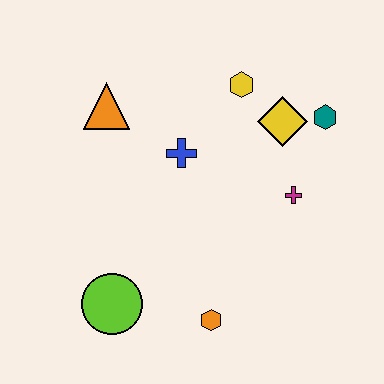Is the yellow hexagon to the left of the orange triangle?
No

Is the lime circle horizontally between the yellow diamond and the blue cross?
No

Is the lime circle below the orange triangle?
Yes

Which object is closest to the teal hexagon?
The yellow diamond is closest to the teal hexagon.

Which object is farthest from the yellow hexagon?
The lime circle is farthest from the yellow hexagon.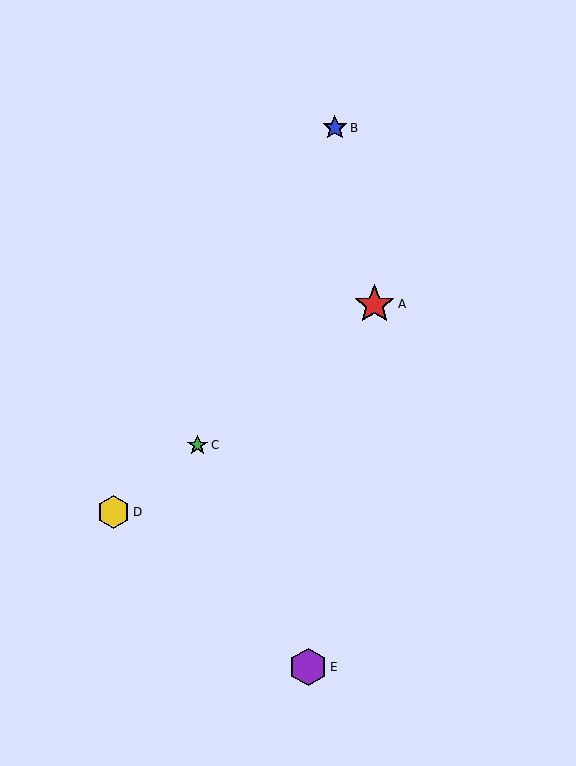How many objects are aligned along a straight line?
3 objects (A, C, D) are aligned along a straight line.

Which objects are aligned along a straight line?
Objects A, C, D are aligned along a straight line.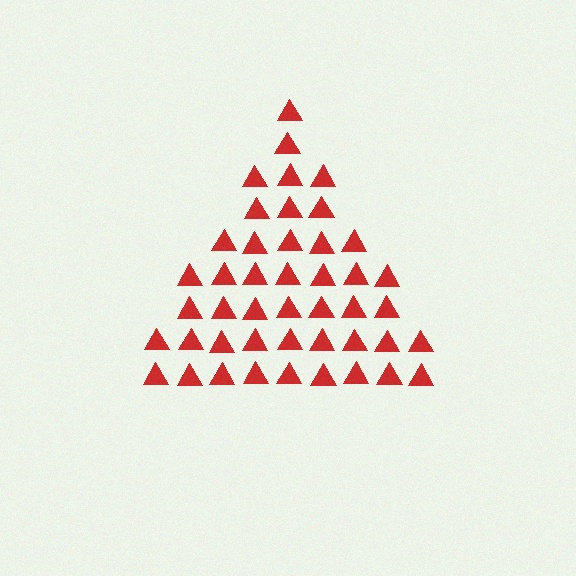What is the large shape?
The large shape is a triangle.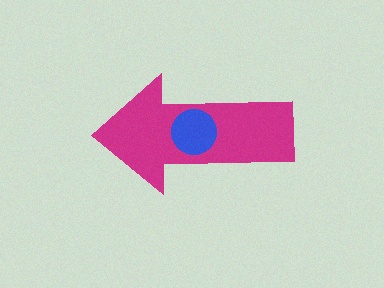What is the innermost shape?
The blue circle.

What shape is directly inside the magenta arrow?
The blue circle.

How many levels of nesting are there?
2.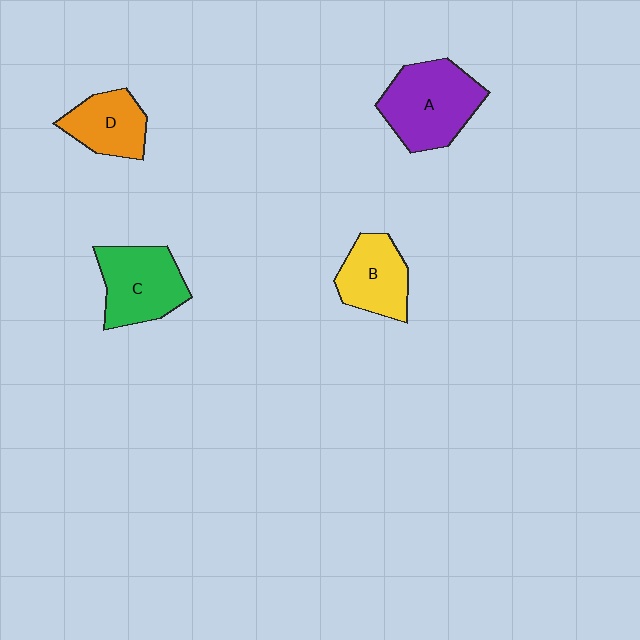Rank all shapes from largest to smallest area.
From largest to smallest: A (purple), C (green), B (yellow), D (orange).